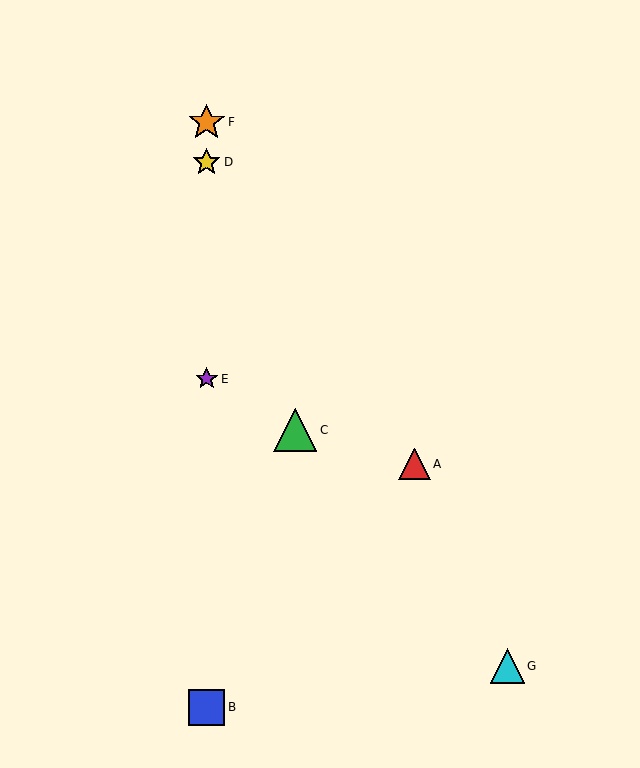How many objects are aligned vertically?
4 objects (B, D, E, F) are aligned vertically.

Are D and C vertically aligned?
No, D is at x≈207 and C is at x≈295.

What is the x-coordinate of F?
Object F is at x≈207.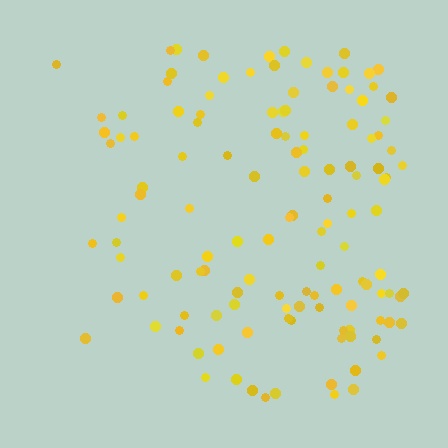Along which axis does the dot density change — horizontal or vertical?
Horizontal.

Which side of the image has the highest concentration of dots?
The right.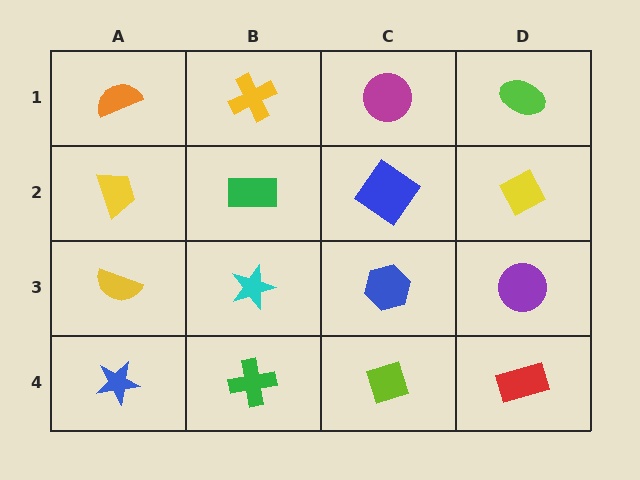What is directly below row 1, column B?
A green rectangle.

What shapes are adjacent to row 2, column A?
An orange semicircle (row 1, column A), a yellow semicircle (row 3, column A), a green rectangle (row 2, column B).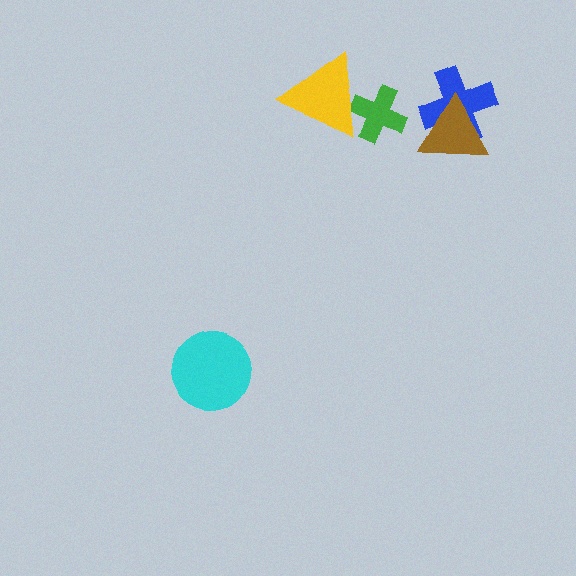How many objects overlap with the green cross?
1 object overlaps with the green cross.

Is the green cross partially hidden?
Yes, it is partially covered by another shape.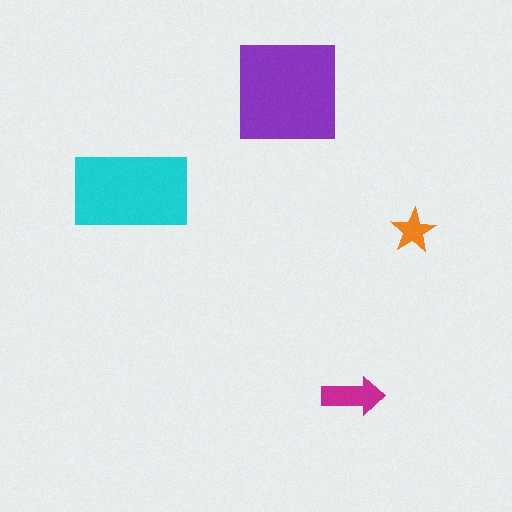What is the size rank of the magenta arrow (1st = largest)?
3rd.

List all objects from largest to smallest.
The purple square, the cyan rectangle, the magenta arrow, the orange star.